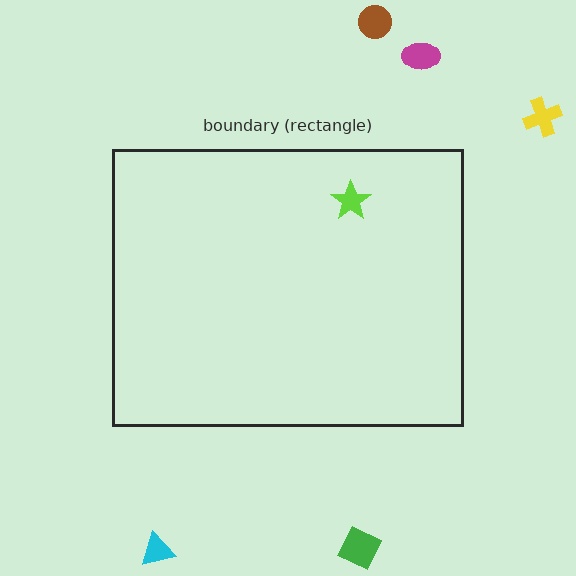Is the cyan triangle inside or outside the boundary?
Outside.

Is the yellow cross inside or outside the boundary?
Outside.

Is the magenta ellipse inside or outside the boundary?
Outside.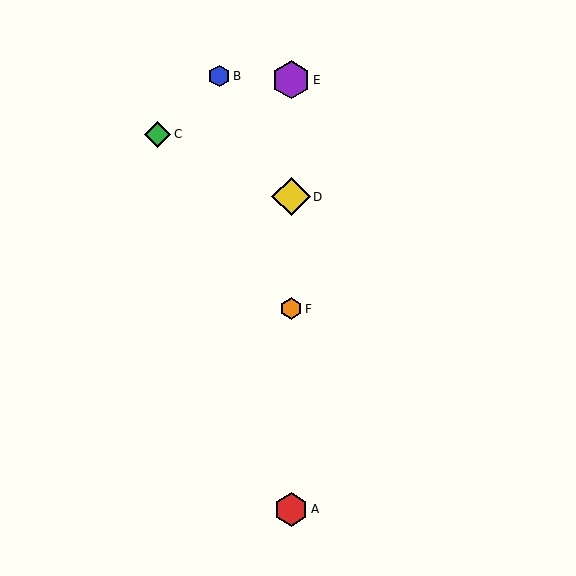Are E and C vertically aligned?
No, E is at x≈291 and C is at x≈158.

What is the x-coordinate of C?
Object C is at x≈158.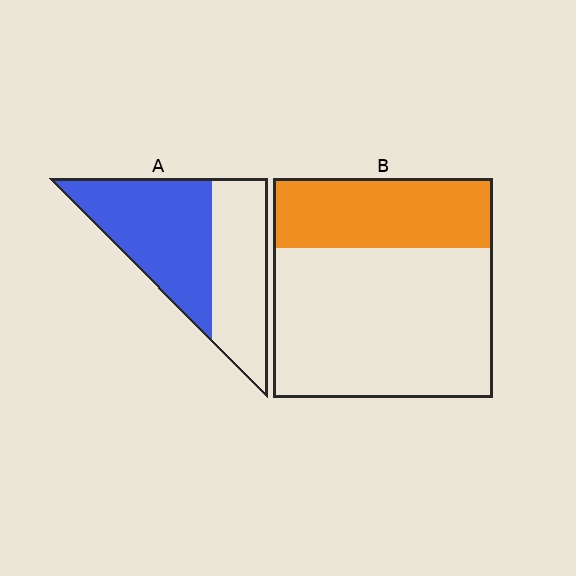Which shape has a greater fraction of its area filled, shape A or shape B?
Shape A.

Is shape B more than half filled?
No.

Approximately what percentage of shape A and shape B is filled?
A is approximately 55% and B is approximately 30%.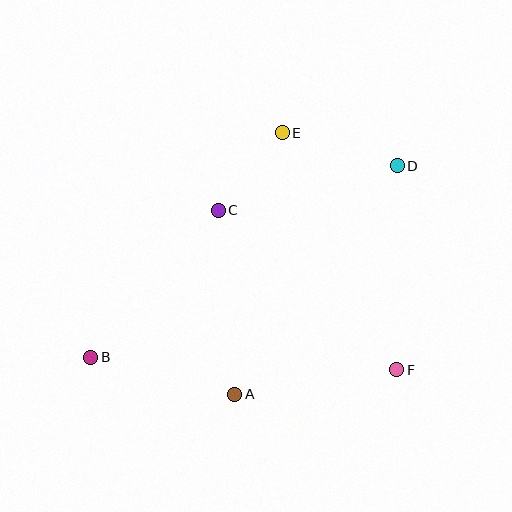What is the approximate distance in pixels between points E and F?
The distance between E and F is approximately 263 pixels.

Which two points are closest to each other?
Points C and E are closest to each other.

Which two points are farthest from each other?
Points B and D are farthest from each other.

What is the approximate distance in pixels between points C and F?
The distance between C and F is approximately 240 pixels.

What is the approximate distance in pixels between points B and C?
The distance between B and C is approximately 195 pixels.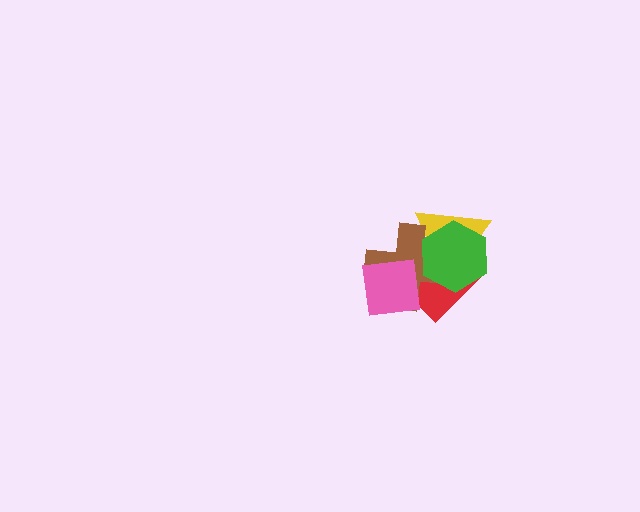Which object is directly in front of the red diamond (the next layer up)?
The yellow triangle is directly in front of the red diamond.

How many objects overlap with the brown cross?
4 objects overlap with the brown cross.